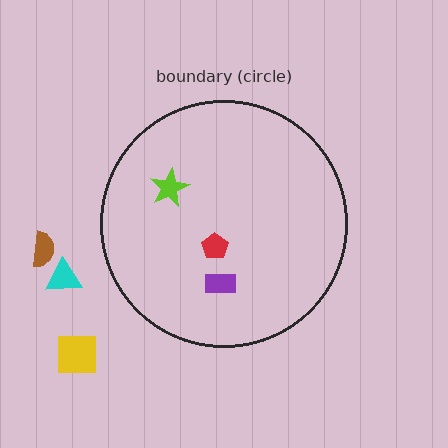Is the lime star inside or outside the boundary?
Inside.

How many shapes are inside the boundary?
3 inside, 3 outside.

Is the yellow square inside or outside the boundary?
Outside.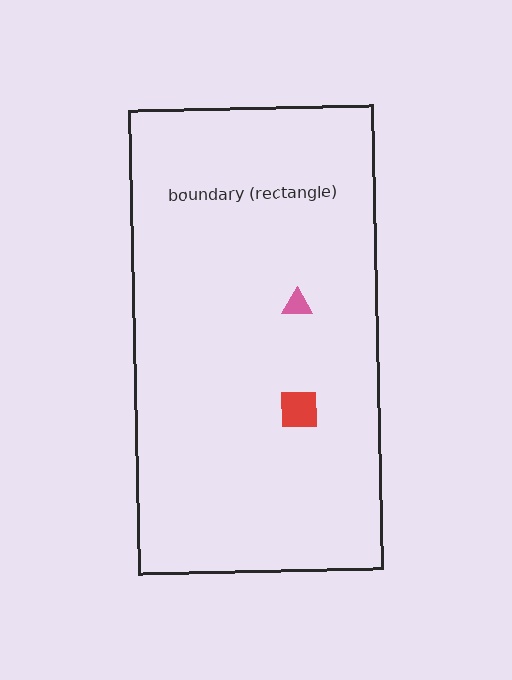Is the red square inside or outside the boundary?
Inside.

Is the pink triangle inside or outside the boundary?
Inside.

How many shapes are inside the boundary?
2 inside, 0 outside.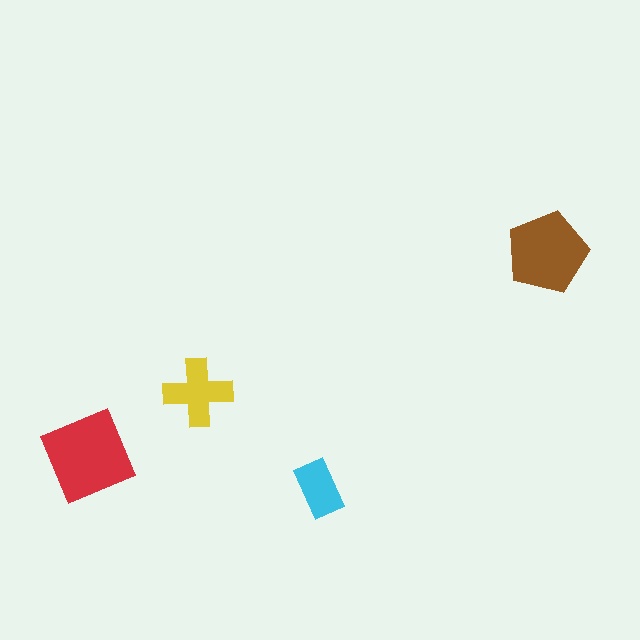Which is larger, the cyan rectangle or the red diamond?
The red diamond.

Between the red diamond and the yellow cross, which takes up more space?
The red diamond.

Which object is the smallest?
The cyan rectangle.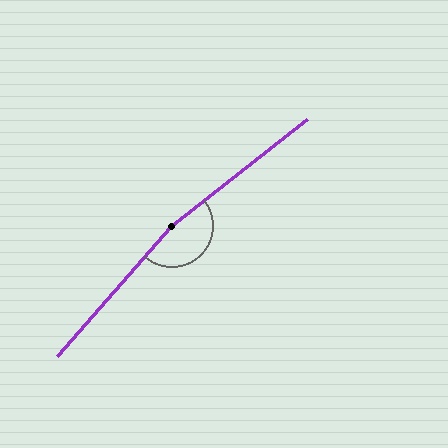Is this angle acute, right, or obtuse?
It is obtuse.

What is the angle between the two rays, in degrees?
Approximately 169 degrees.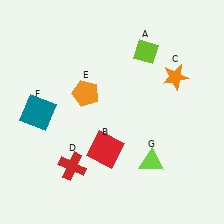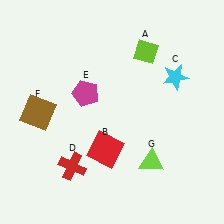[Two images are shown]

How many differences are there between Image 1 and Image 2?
There are 3 differences between the two images.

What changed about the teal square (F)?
In Image 1, F is teal. In Image 2, it changed to brown.